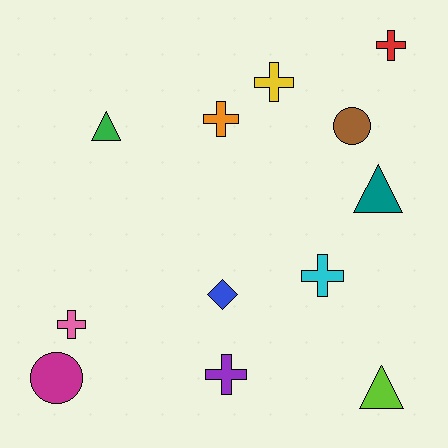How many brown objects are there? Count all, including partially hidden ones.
There is 1 brown object.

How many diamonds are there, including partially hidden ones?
There is 1 diamond.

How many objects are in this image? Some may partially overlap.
There are 12 objects.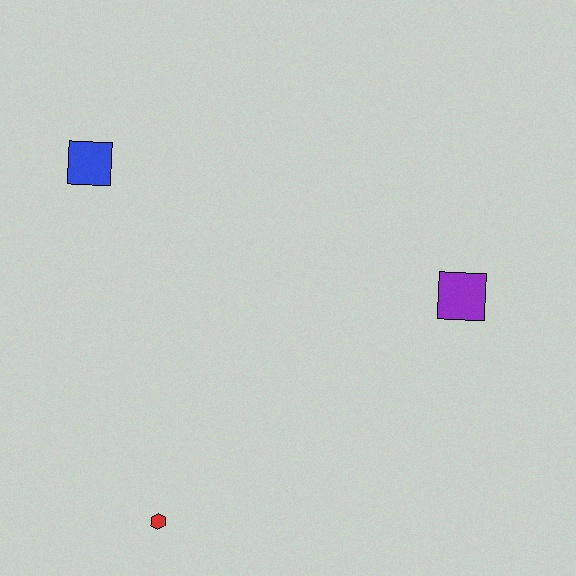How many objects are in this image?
There are 3 objects.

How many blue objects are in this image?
There is 1 blue object.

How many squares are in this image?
There are 2 squares.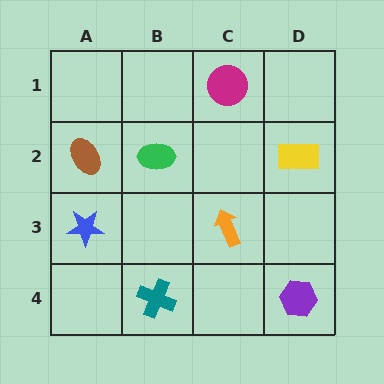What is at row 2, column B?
A green ellipse.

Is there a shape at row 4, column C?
No, that cell is empty.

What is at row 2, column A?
A brown ellipse.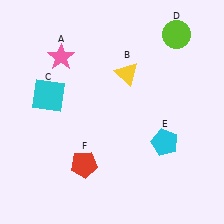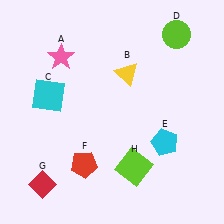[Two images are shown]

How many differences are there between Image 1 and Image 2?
There are 2 differences between the two images.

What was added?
A red diamond (G), a lime square (H) were added in Image 2.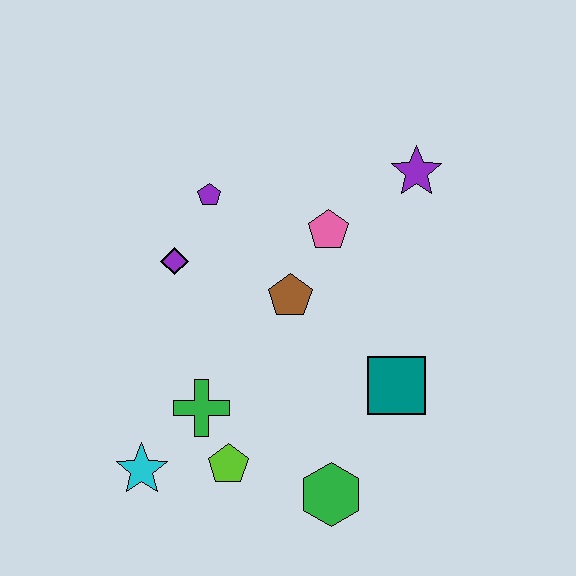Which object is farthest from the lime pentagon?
The purple star is farthest from the lime pentagon.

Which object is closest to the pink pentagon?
The brown pentagon is closest to the pink pentagon.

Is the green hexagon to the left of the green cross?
No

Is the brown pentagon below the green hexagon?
No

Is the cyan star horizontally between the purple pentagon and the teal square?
No